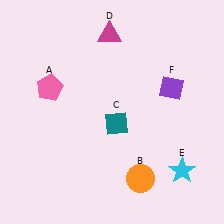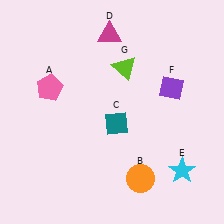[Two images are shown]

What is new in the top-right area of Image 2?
A lime triangle (G) was added in the top-right area of Image 2.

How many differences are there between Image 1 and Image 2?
There is 1 difference between the two images.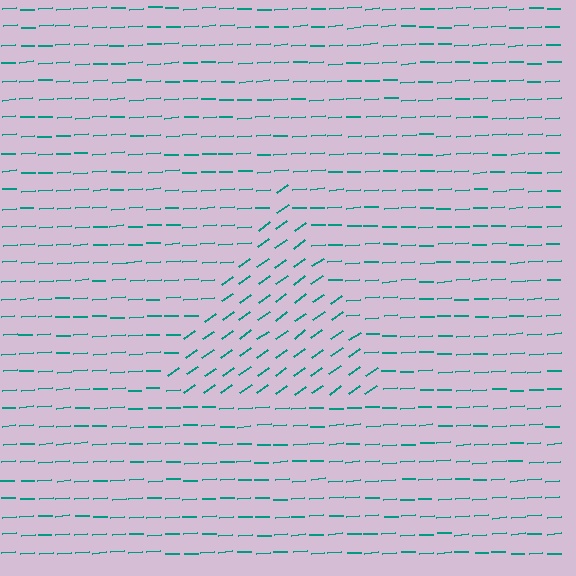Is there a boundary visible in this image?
Yes, there is a texture boundary formed by a change in line orientation.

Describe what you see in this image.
The image is filled with small teal line segments. A triangle region in the image has lines oriented differently from the surrounding lines, creating a visible texture boundary.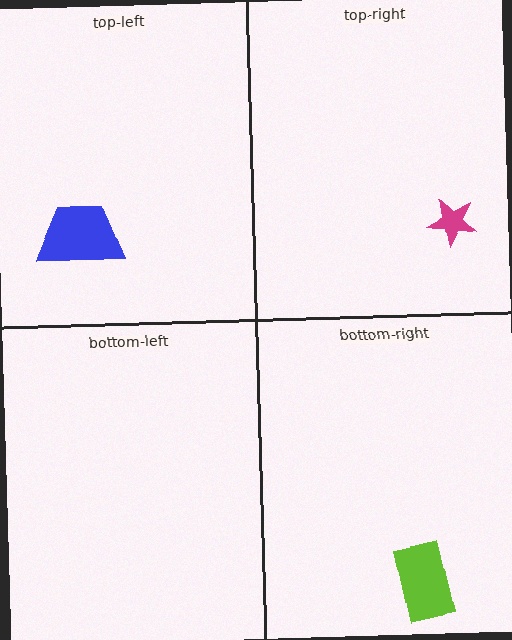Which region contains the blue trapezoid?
The top-left region.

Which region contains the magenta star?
The top-right region.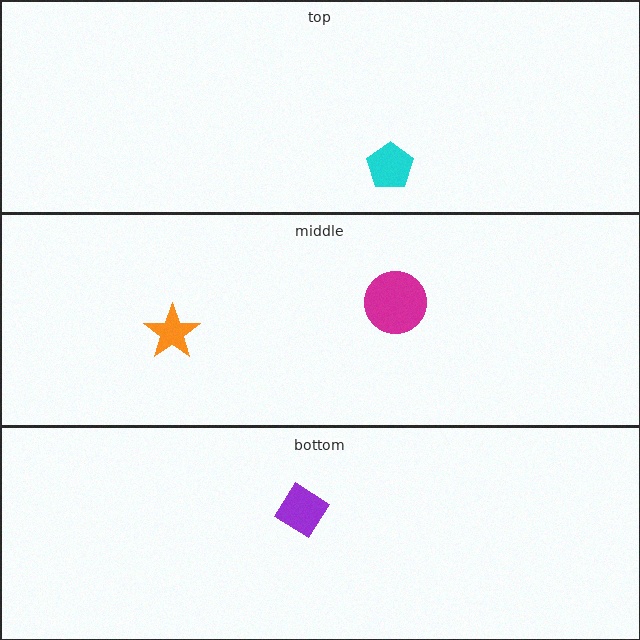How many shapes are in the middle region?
2.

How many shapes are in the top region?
1.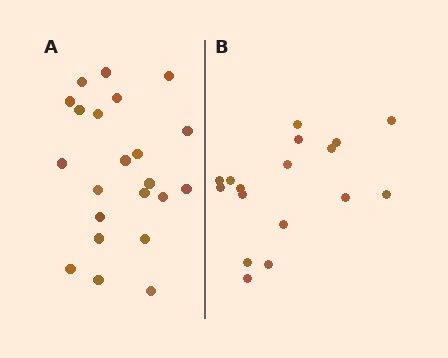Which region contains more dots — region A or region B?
Region A (the left region) has more dots.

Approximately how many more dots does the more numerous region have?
Region A has about 5 more dots than region B.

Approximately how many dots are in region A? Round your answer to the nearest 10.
About 20 dots. (The exact count is 22, which rounds to 20.)